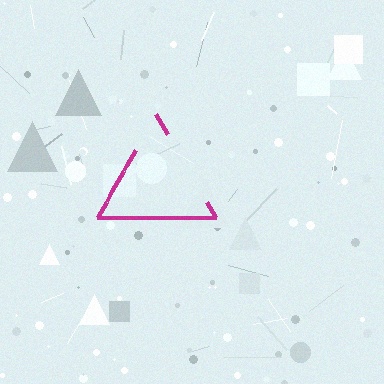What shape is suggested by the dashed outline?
The dashed outline suggests a triangle.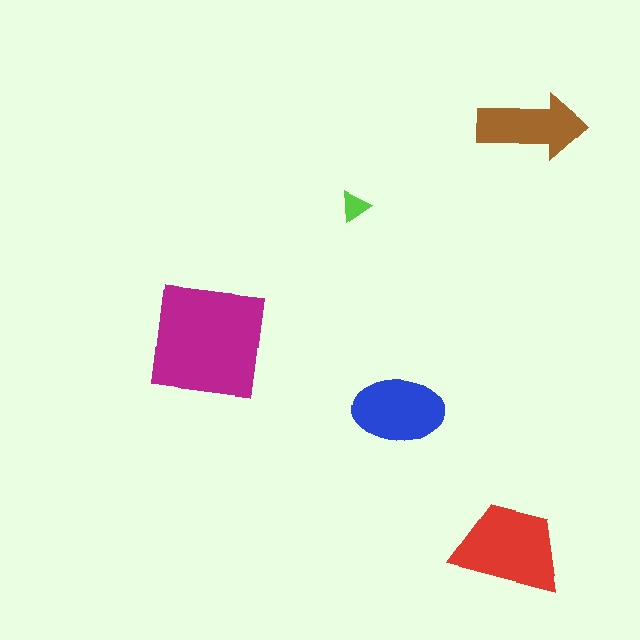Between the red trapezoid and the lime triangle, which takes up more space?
The red trapezoid.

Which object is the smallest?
The lime triangle.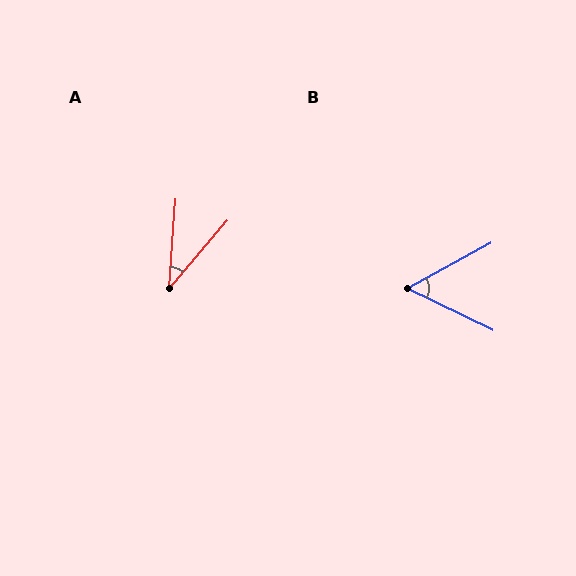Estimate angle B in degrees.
Approximately 54 degrees.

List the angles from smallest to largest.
A (36°), B (54°).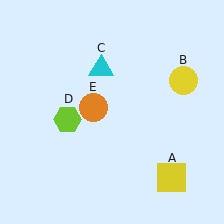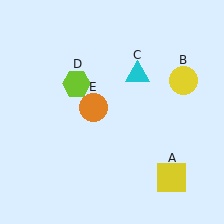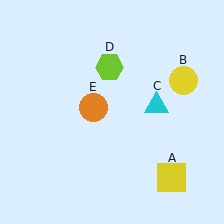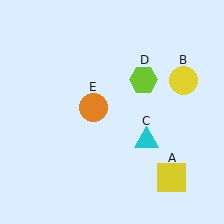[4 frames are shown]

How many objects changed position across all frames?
2 objects changed position: cyan triangle (object C), lime hexagon (object D).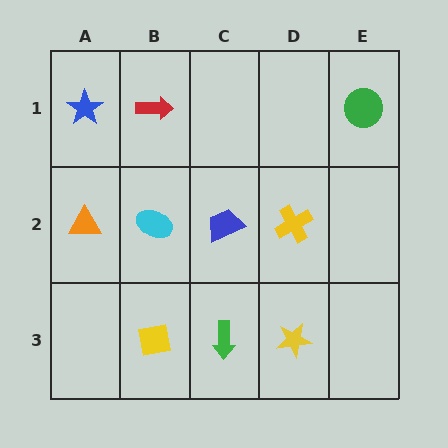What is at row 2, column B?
A cyan ellipse.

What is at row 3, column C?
A green arrow.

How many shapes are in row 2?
4 shapes.